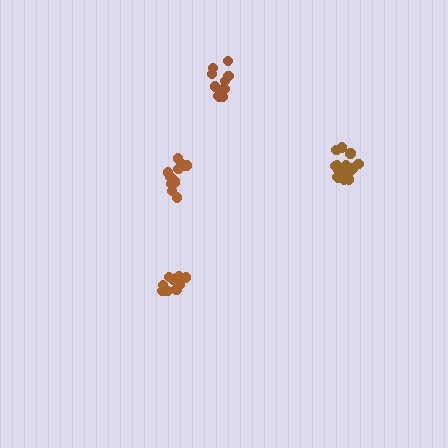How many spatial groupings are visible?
There are 4 spatial groupings.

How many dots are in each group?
Group 1: 12 dots, Group 2: 16 dots, Group 3: 11 dots, Group 4: 11 dots (50 total).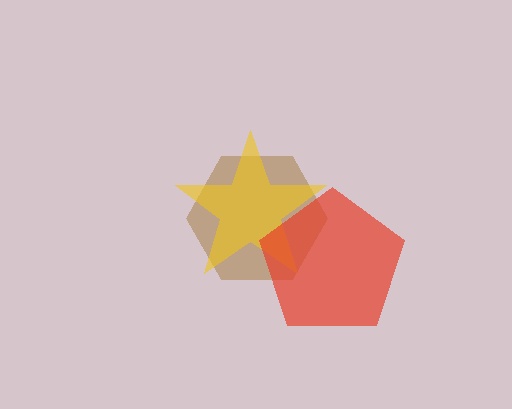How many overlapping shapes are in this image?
There are 3 overlapping shapes in the image.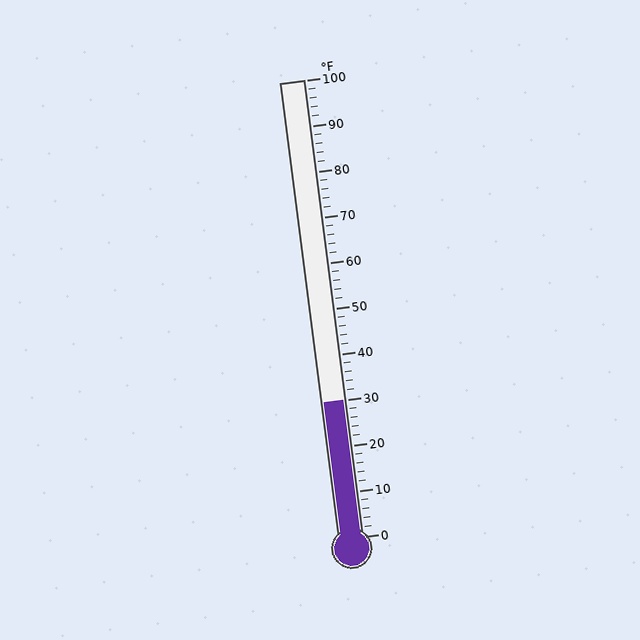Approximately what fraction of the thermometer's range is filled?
The thermometer is filled to approximately 30% of its range.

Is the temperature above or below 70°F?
The temperature is below 70°F.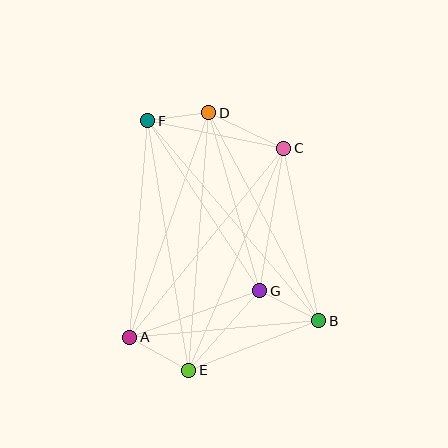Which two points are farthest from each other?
Points B and F are farthest from each other.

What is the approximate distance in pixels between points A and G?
The distance between A and G is approximately 138 pixels.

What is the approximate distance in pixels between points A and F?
The distance between A and F is approximately 217 pixels.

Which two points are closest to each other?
Points D and F are closest to each other.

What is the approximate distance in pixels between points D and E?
The distance between D and E is approximately 258 pixels.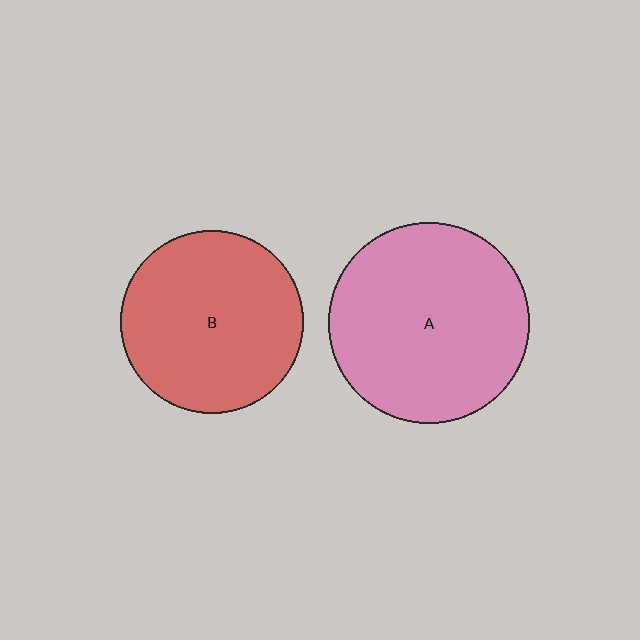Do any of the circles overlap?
No, none of the circles overlap.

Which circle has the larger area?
Circle A (pink).